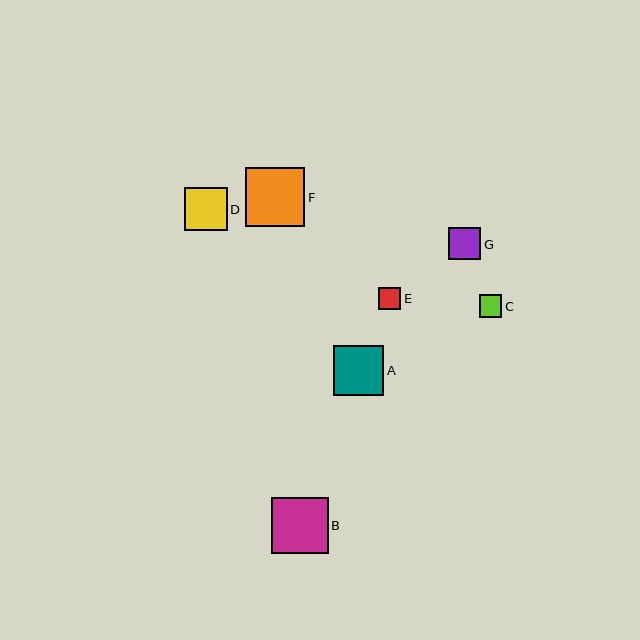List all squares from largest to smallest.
From largest to smallest: F, B, A, D, G, C, E.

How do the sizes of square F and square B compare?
Square F and square B are approximately the same size.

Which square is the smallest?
Square E is the smallest with a size of approximately 22 pixels.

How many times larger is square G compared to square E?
Square G is approximately 1.5 times the size of square E.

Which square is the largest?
Square F is the largest with a size of approximately 60 pixels.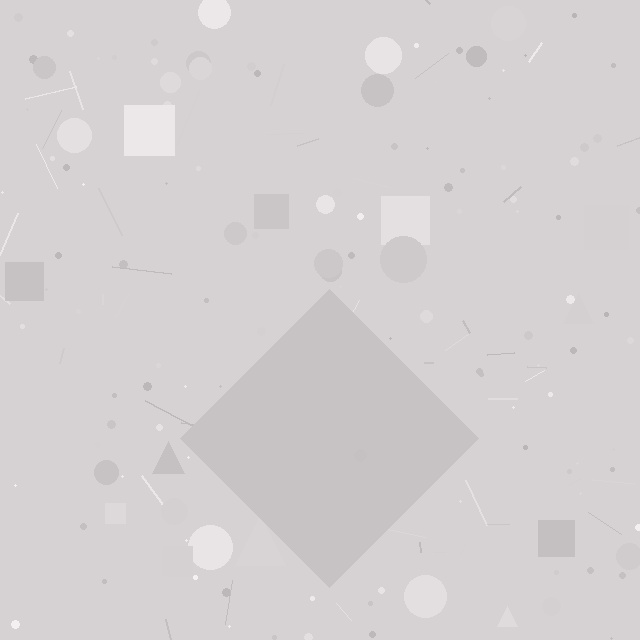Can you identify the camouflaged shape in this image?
The camouflaged shape is a diamond.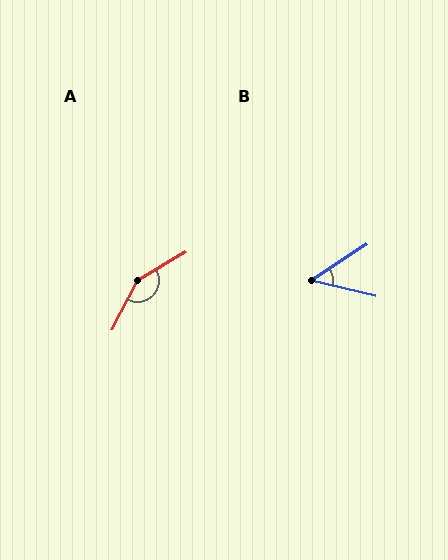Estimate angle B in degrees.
Approximately 47 degrees.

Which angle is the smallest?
B, at approximately 47 degrees.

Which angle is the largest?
A, at approximately 148 degrees.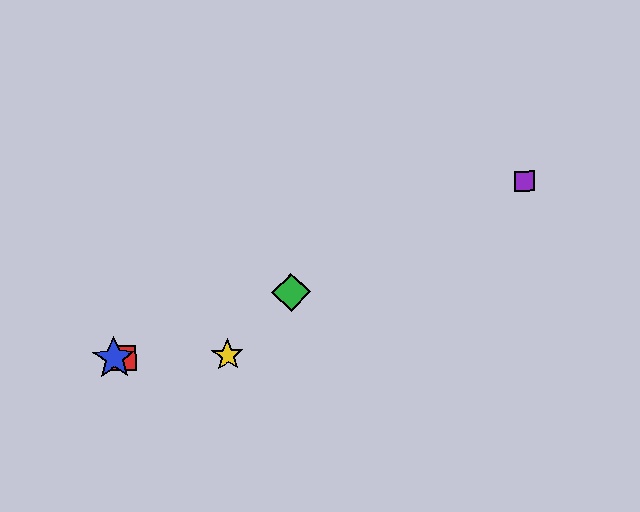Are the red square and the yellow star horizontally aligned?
Yes, both are at y≈358.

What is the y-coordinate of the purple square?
The purple square is at y≈182.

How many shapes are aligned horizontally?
3 shapes (the red square, the blue star, the yellow star) are aligned horizontally.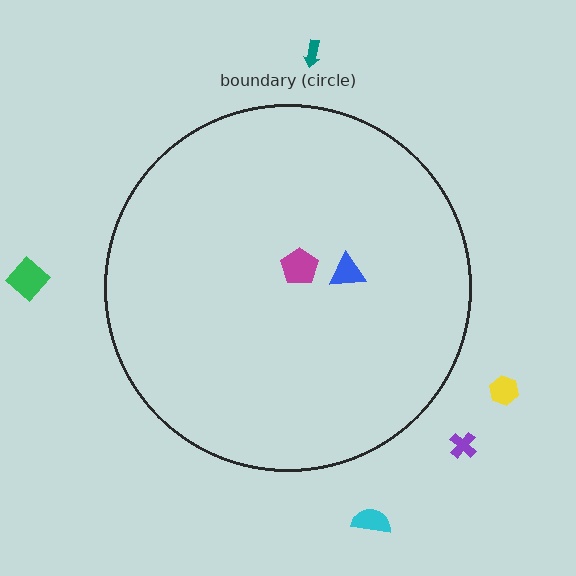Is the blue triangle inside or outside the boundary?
Inside.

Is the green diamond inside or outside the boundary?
Outside.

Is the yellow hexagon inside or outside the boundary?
Outside.